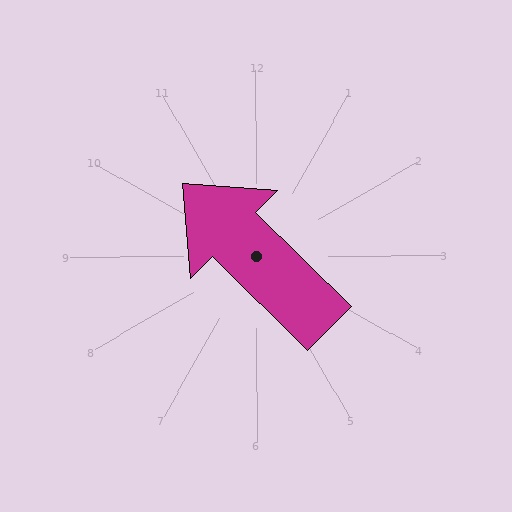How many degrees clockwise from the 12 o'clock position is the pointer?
Approximately 315 degrees.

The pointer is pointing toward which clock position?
Roughly 10 o'clock.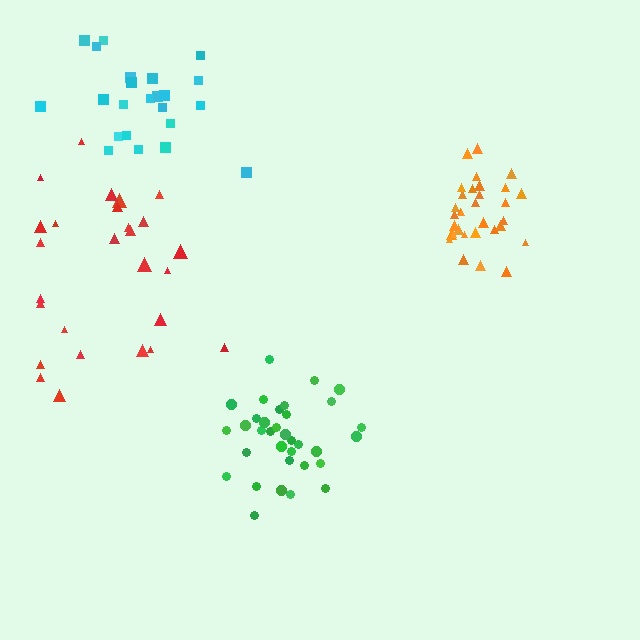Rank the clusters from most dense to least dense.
orange, green, cyan, red.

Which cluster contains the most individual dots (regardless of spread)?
Green (34).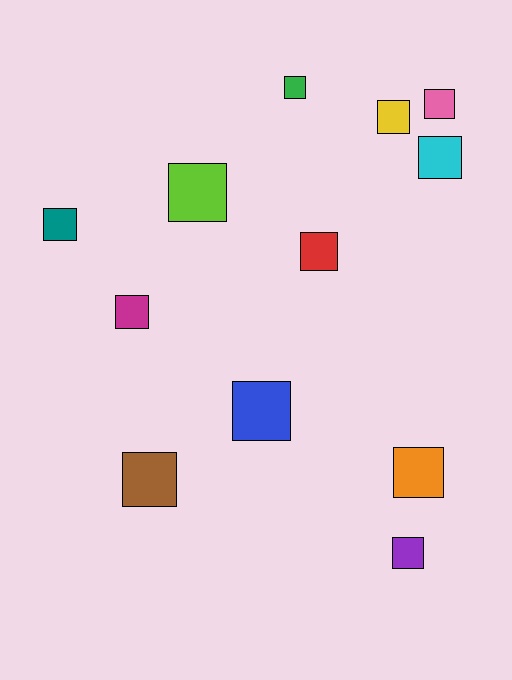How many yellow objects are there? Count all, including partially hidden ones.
There is 1 yellow object.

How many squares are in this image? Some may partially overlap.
There are 12 squares.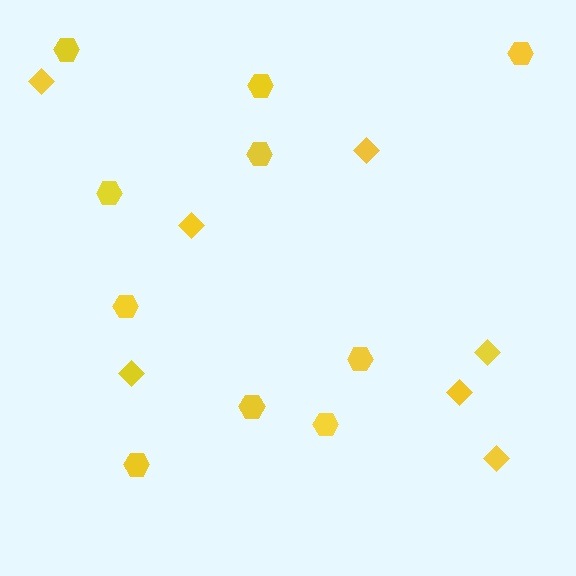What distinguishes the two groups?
There are 2 groups: one group of diamonds (7) and one group of hexagons (10).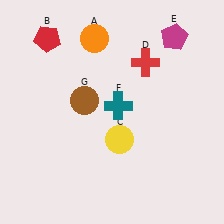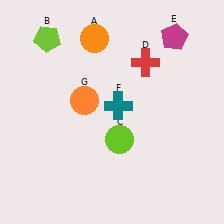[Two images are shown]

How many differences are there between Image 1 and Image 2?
There are 3 differences between the two images.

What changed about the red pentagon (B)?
In Image 1, B is red. In Image 2, it changed to lime.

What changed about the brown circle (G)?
In Image 1, G is brown. In Image 2, it changed to orange.